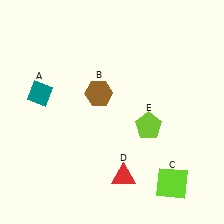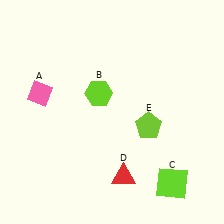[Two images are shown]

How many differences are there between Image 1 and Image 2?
There are 2 differences between the two images.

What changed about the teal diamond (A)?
In Image 1, A is teal. In Image 2, it changed to pink.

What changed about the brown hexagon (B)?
In Image 1, B is brown. In Image 2, it changed to lime.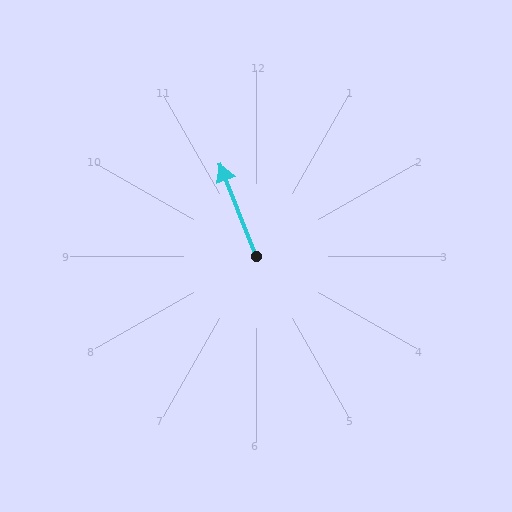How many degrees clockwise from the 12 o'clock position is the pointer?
Approximately 338 degrees.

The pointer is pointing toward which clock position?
Roughly 11 o'clock.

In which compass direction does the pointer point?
North.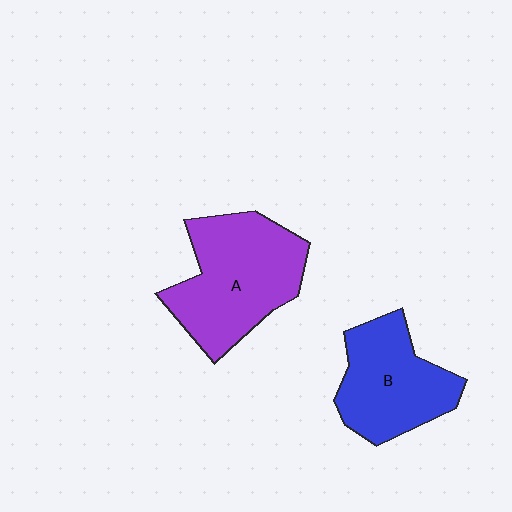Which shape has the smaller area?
Shape B (blue).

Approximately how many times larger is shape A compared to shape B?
Approximately 1.3 times.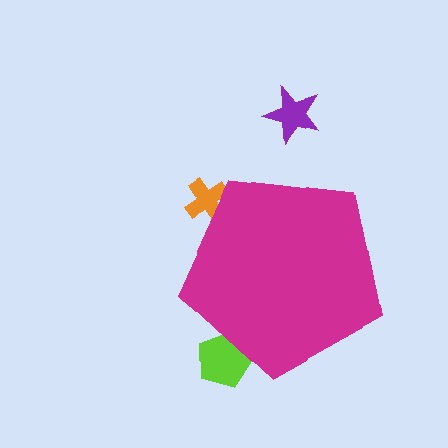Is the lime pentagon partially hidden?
Yes, the lime pentagon is partially hidden behind the magenta pentagon.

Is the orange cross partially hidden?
Yes, the orange cross is partially hidden behind the magenta pentagon.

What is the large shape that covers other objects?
A magenta pentagon.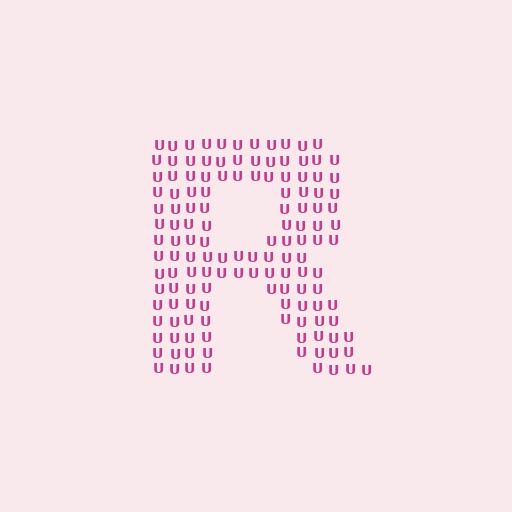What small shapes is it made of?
It is made of small letter U's.